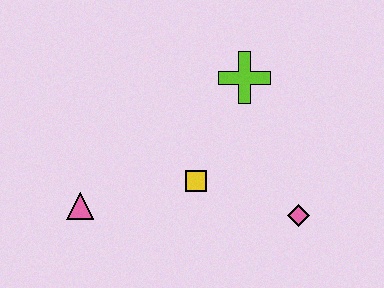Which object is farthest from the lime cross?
The pink triangle is farthest from the lime cross.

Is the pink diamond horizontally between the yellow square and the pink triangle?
No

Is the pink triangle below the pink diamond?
No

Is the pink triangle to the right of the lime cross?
No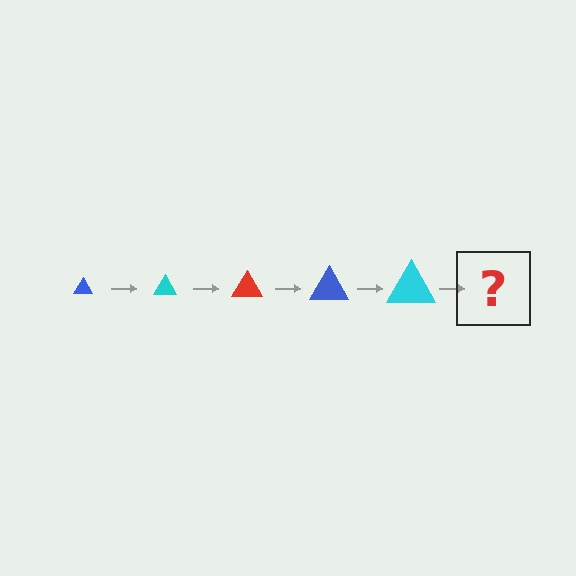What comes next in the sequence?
The next element should be a red triangle, larger than the previous one.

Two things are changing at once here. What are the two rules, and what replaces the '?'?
The two rules are that the triangle grows larger each step and the color cycles through blue, cyan, and red. The '?' should be a red triangle, larger than the previous one.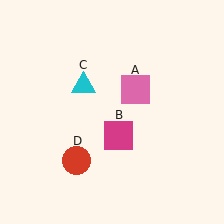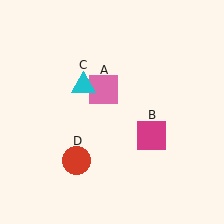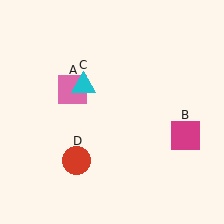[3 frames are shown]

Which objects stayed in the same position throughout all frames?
Cyan triangle (object C) and red circle (object D) remained stationary.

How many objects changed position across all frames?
2 objects changed position: pink square (object A), magenta square (object B).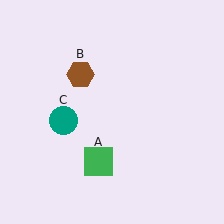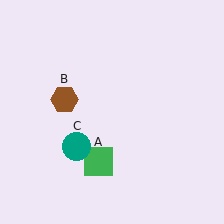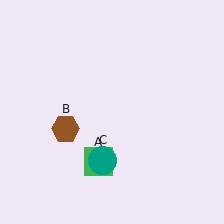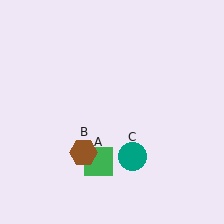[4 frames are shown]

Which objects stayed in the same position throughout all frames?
Green square (object A) remained stationary.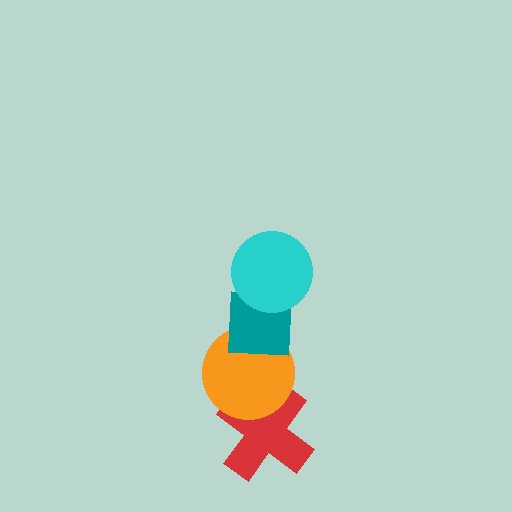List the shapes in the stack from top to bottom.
From top to bottom: the cyan circle, the teal square, the orange circle, the red cross.